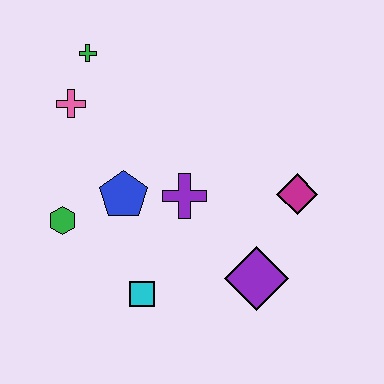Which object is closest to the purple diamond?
The magenta diamond is closest to the purple diamond.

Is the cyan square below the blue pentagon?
Yes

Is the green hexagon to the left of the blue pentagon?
Yes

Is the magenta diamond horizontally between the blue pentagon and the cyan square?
No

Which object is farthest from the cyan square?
The green cross is farthest from the cyan square.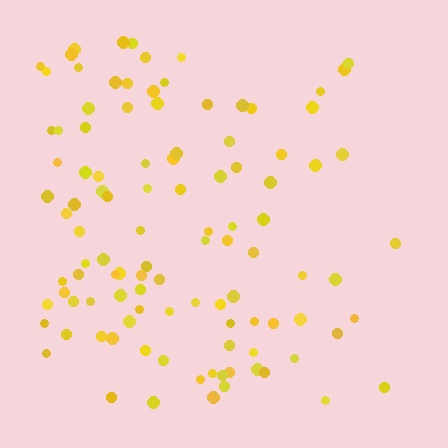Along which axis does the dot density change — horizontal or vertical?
Horizontal.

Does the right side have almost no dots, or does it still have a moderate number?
Still a moderate number, just noticeably fewer than the left.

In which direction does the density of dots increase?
From right to left, with the left side densest.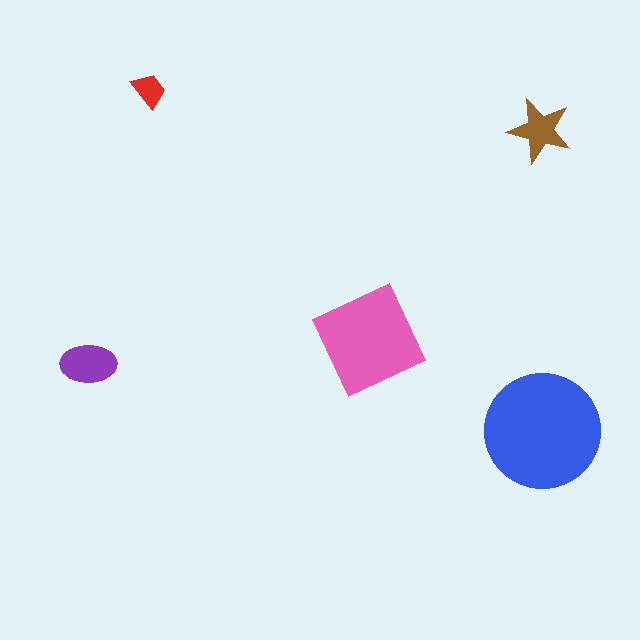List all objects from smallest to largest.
The red trapezoid, the brown star, the purple ellipse, the pink square, the blue circle.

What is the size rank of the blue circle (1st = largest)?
1st.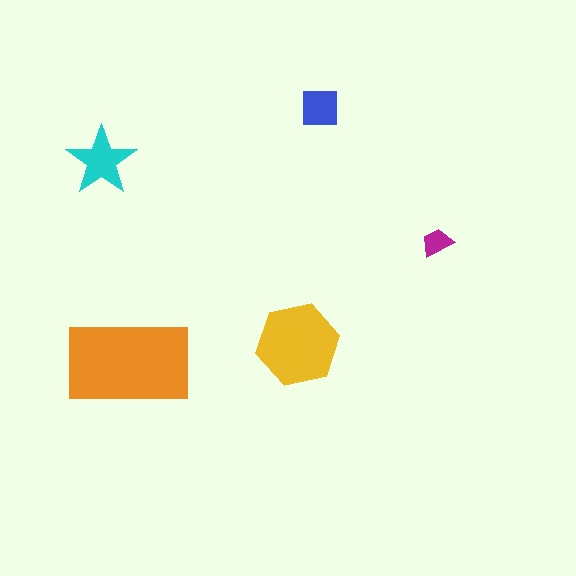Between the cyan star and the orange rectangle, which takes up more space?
The orange rectangle.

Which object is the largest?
The orange rectangle.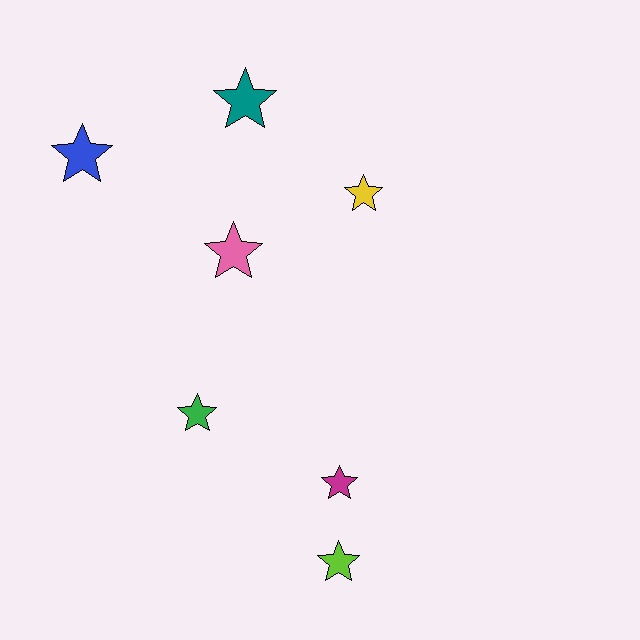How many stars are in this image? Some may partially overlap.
There are 7 stars.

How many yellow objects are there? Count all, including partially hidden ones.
There is 1 yellow object.